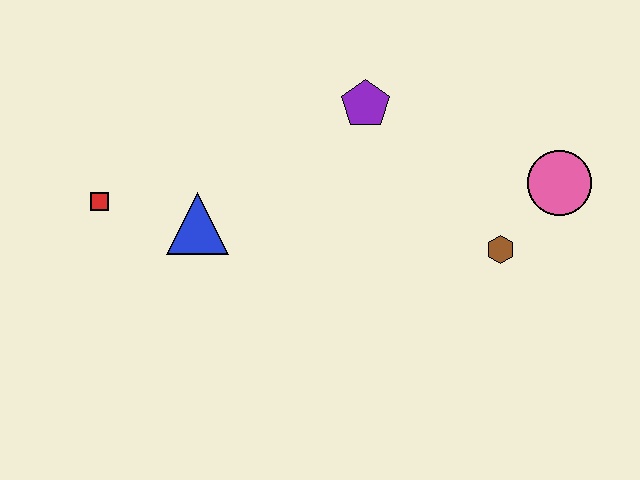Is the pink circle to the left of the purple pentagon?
No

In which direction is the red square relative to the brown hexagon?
The red square is to the left of the brown hexagon.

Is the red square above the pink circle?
No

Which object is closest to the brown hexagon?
The pink circle is closest to the brown hexagon.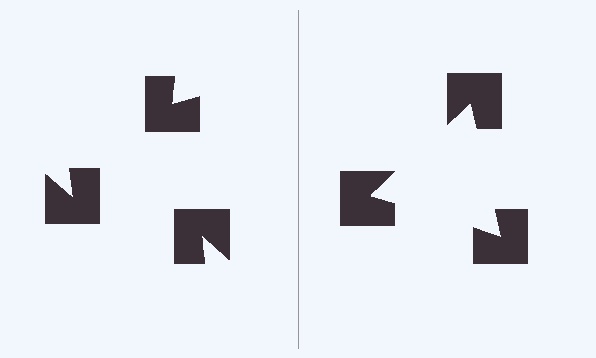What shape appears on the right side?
An illusory triangle.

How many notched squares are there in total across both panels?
6 — 3 on each side.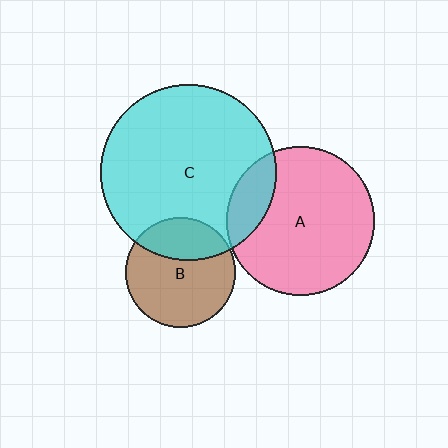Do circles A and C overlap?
Yes.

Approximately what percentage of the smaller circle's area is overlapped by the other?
Approximately 15%.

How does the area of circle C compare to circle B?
Approximately 2.6 times.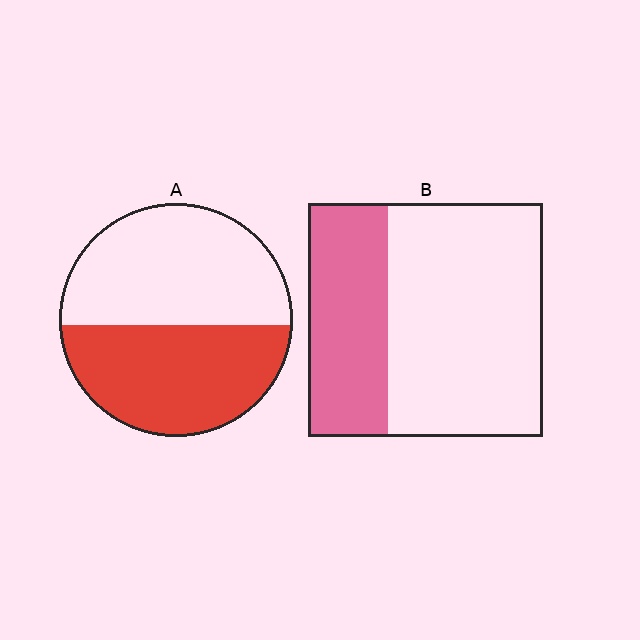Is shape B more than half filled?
No.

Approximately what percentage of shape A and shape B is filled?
A is approximately 45% and B is approximately 35%.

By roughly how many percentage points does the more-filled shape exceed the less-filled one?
By roughly 15 percentage points (A over B).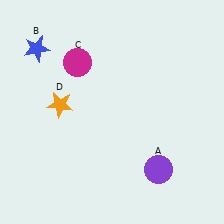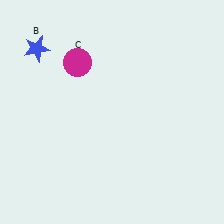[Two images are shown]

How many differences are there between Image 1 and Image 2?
There are 2 differences between the two images.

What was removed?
The purple circle (A), the orange star (D) were removed in Image 2.